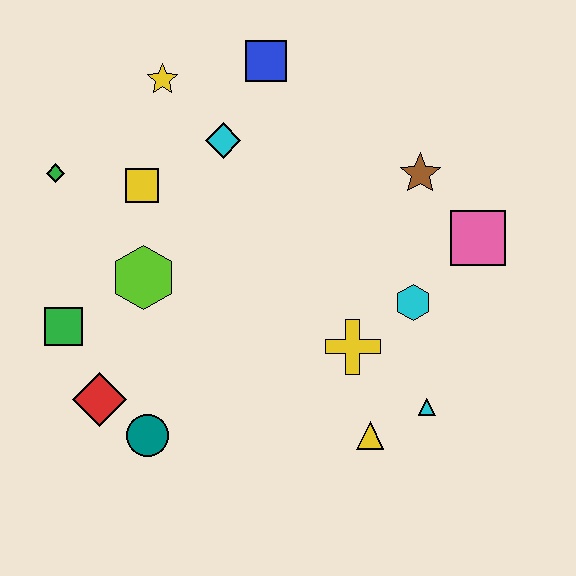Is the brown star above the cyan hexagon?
Yes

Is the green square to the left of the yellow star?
Yes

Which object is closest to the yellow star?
The cyan diamond is closest to the yellow star.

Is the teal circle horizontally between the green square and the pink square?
Yes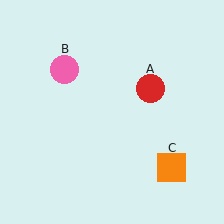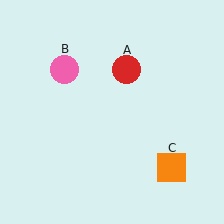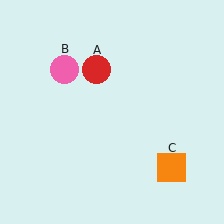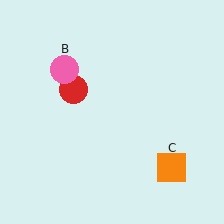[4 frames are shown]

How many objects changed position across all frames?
1 object changed position: red circle (object A).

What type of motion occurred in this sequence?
The red circle (object A) rotated counterclockwise around the center of the scene.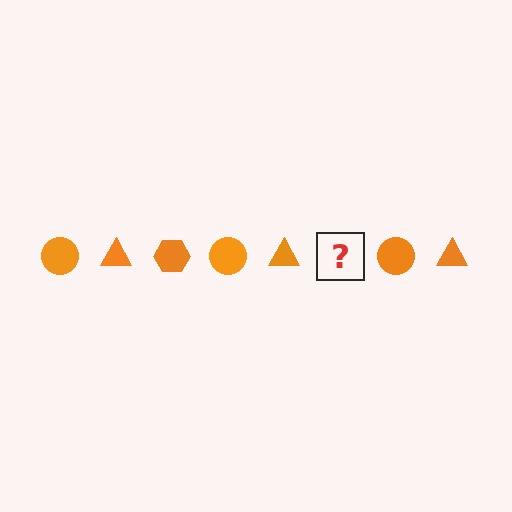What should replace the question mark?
The question mark should be replaced with an orange hexagon.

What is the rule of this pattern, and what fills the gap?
The rule is that the pattern cycles through circle, triangle, hexagon shapes in orange. The gap should be filled with an orange hexagon.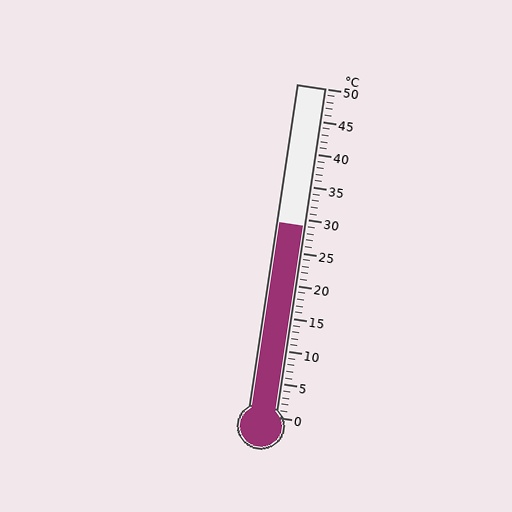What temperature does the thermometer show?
The thermometer shows approximately 29°C.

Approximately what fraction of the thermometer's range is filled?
The thermometer is filled to approximately 60% of its range.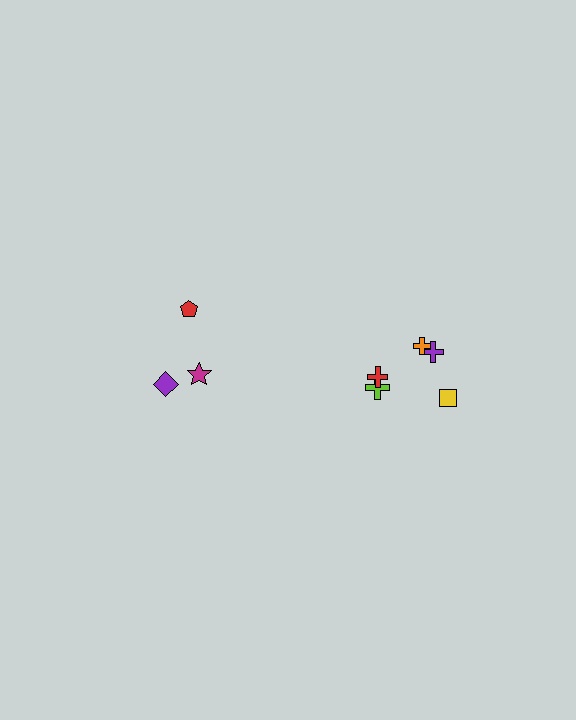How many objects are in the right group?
There are 5 objects.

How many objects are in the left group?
There are 3 objects.